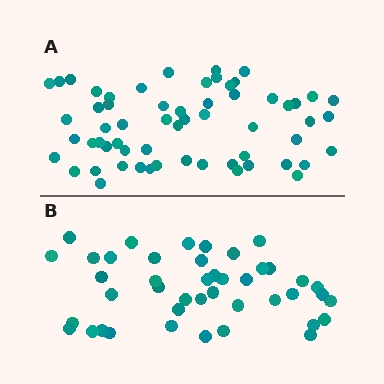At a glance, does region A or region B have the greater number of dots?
Region A (the top region) has more dots.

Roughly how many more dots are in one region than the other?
Region A has approximately 15 more dots than region B.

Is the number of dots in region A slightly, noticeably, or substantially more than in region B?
Region A has noticeably more, but not dramatically so. The ratio is roughly 1.4 to 1.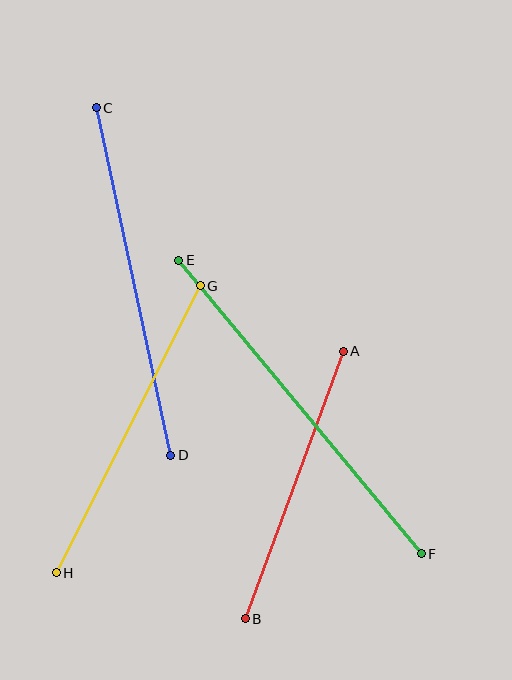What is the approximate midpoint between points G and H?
The midpoint is at approximately (128, 429) pixels.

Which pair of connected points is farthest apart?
Points E and F are farthest apart.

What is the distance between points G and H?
The distance is approximately 321 pixels.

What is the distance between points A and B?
The distance is approximately 285 pixels.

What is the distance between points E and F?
The distance is approximately 381 pixels.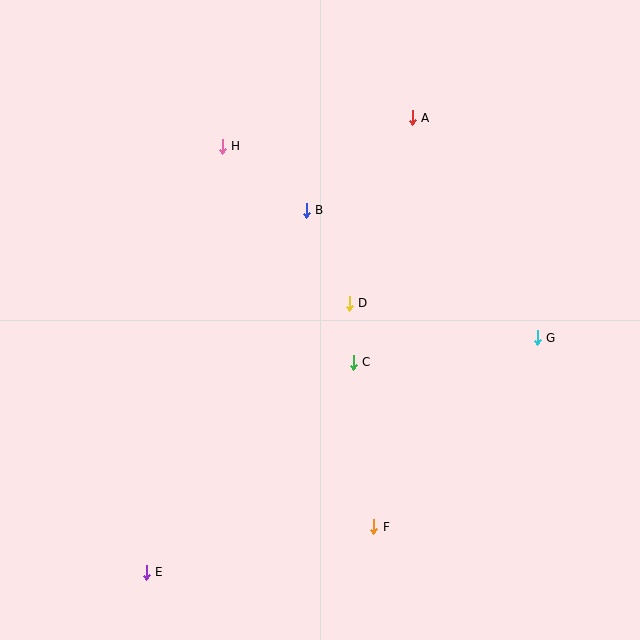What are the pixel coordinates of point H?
Point H is at (222, 146).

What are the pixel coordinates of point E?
Point E is at (146, 572).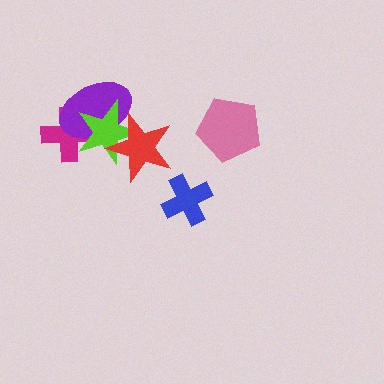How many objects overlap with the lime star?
3 objects overlap with the lime star.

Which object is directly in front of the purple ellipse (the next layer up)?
The lime star is directly in front of the purple ellipse.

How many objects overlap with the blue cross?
0 objects overlap with the blue cross.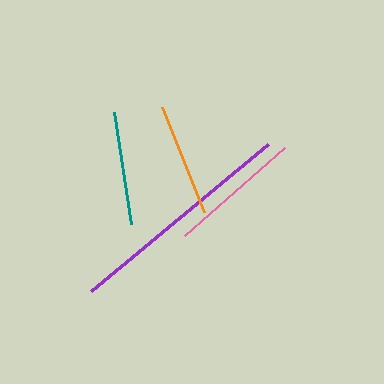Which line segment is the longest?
The purple line is the longest at approximately 230 pixels.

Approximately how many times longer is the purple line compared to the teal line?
The purple line is approximately 2.0 times the length of the teal line.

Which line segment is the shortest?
The teal line is the shortest at approximately 113 pixels.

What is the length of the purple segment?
The purple segment is approximately 230 pixels long.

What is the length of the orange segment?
The orange segment is approximately 113 pixels long.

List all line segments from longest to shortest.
From longest to shortest: purple, pink, orange, teal.